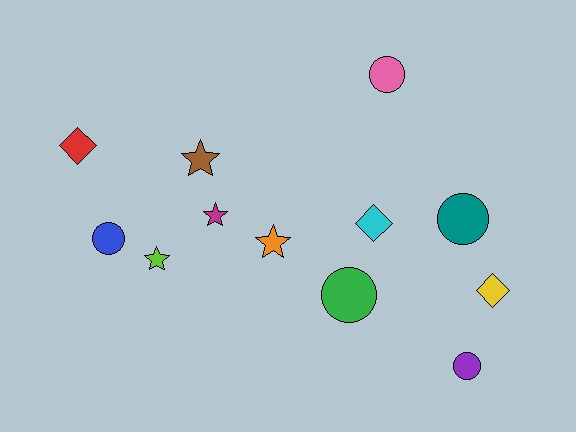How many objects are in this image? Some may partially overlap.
There are 12 objects.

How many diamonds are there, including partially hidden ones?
There are 3 diamonds.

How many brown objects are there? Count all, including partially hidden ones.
There is 1 brown object.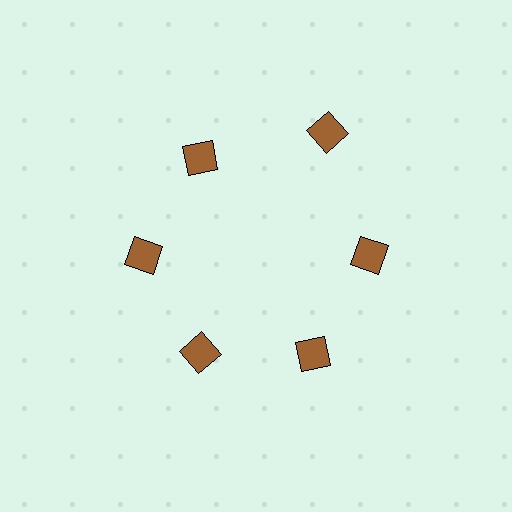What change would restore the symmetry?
The symmetry would be restored by moving it inward, back onto the ring so that all 6 squares sit at equal angles and equal distance from the center.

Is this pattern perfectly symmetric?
No. The 6 brown squares are arranged in a ring, but one element near the 1 o'clock position is pushed outward from the center, breaking the 6-fold rotational symmetry.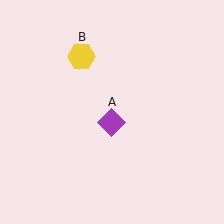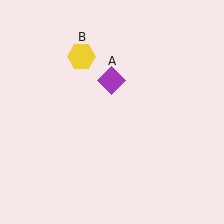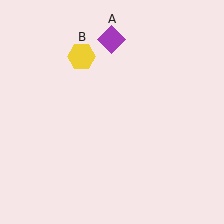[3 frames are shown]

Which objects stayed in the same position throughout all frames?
Yellow hexagon (object B) remained stationary.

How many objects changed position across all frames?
1 object changed position: purple diamond (object A).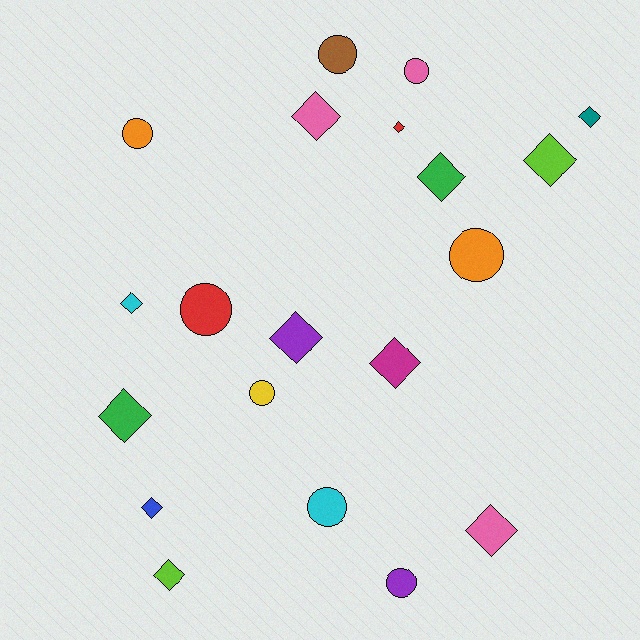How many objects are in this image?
There are 20 objects.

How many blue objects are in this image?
There is 1 blue object.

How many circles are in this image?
There are 8 circles.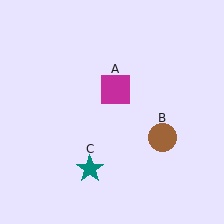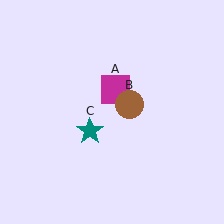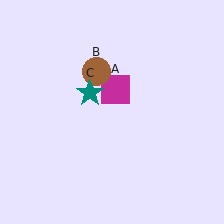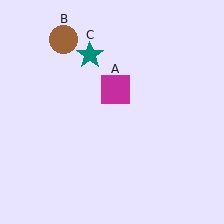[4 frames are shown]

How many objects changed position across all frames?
2 objects changed position: brown circle (object B), teal star (object C).